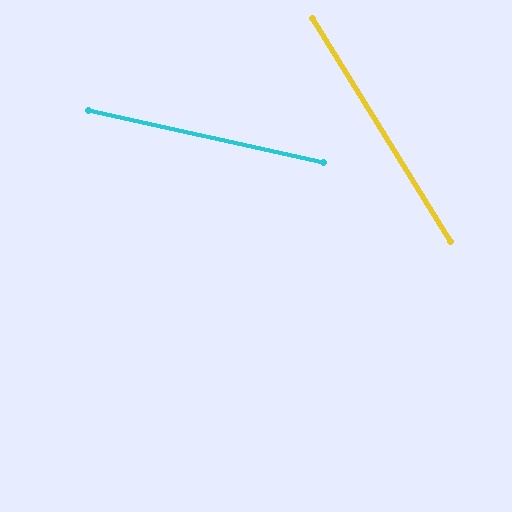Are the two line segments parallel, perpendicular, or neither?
Neither parallel nor perpendicular — they differ by about 46°.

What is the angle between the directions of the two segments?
Approximately 46 degrees.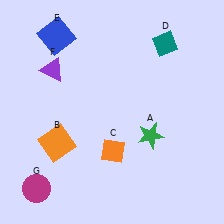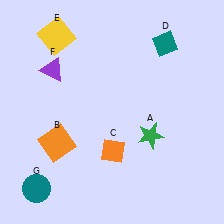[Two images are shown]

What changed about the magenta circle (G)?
In Image 1, G is magenta. In Image 2, it changed to teal.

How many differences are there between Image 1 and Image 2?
There are 2 differences between the two images.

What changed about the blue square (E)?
In Image 1, E is blue. In Image 2, it changed to yellow.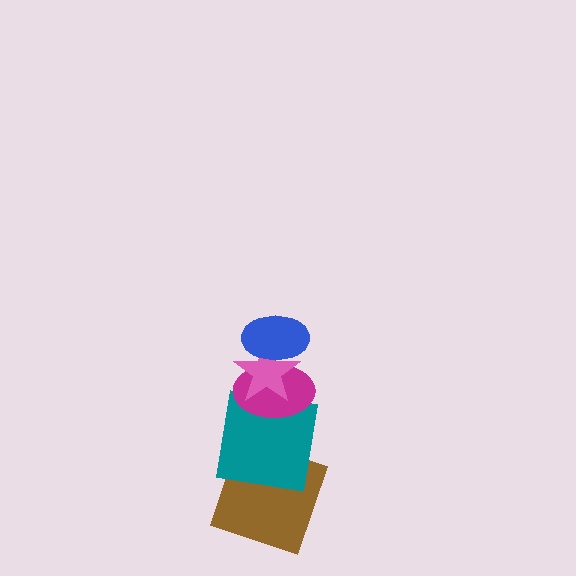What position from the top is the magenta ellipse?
The magenta ellipse is 3rd from the top.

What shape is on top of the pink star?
The blue ellipse is on top of the pink star.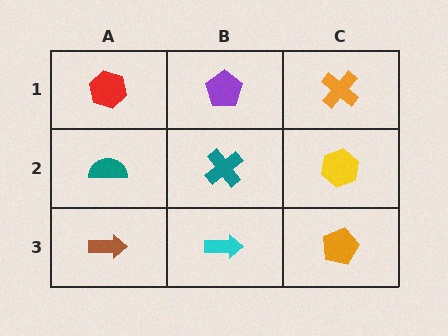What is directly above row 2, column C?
An orange cross.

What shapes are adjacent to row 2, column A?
A red hexagon (row 1, column A), a brown arrow (row 3, column A), a teal cross (row 2, column B).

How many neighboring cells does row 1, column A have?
2.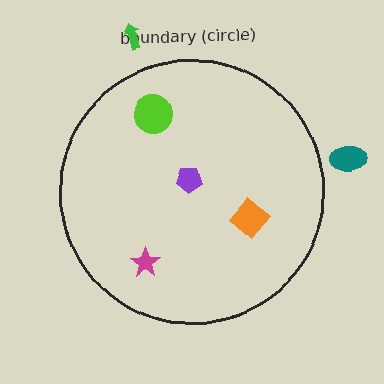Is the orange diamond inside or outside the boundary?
Inside.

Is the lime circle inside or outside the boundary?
Inside.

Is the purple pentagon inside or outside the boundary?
Inside.